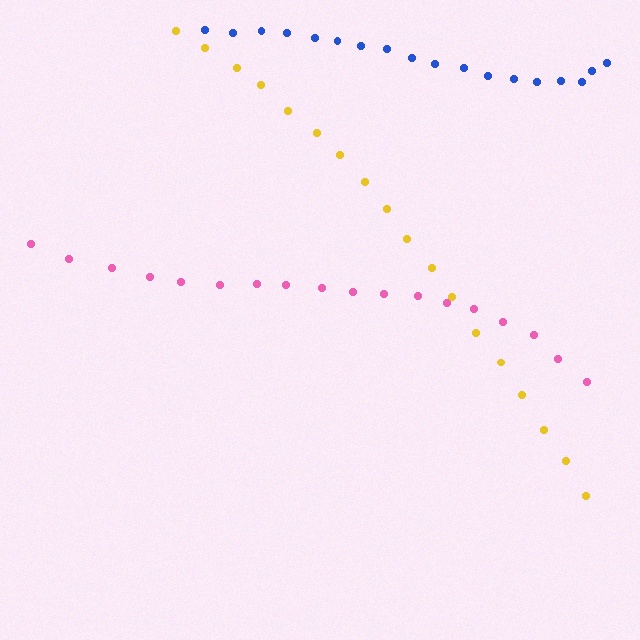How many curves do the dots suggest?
There are 3 distinct paths.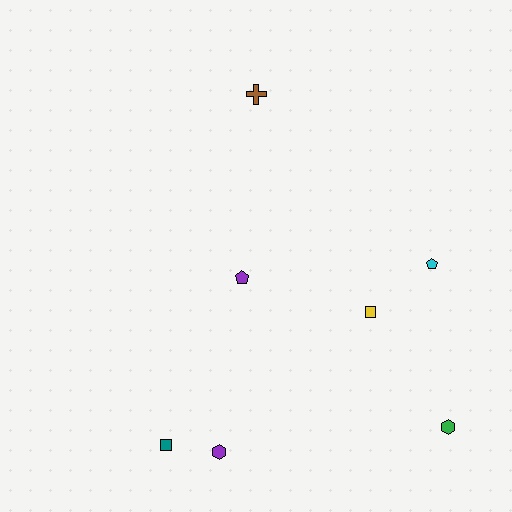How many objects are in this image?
There are 7 objects.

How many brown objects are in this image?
There is 1 brown object.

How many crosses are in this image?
There is 1 cross.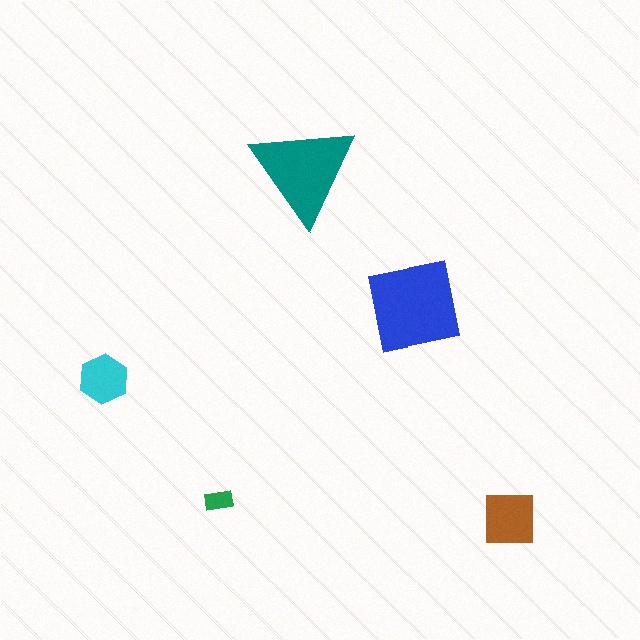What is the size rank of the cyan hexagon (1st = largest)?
4th.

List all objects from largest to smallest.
The blue square, the teal triangle, the brown square, the cyan hexagon, the green rectangle.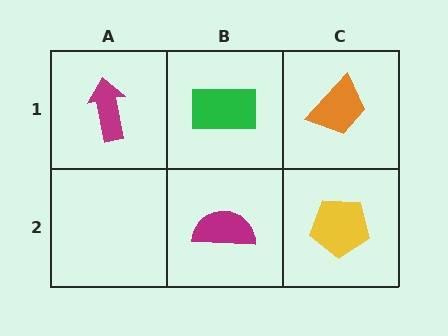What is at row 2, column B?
A magenta semicircle.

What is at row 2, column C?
A yellow pentagon.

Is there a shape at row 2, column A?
No, that cell is empty.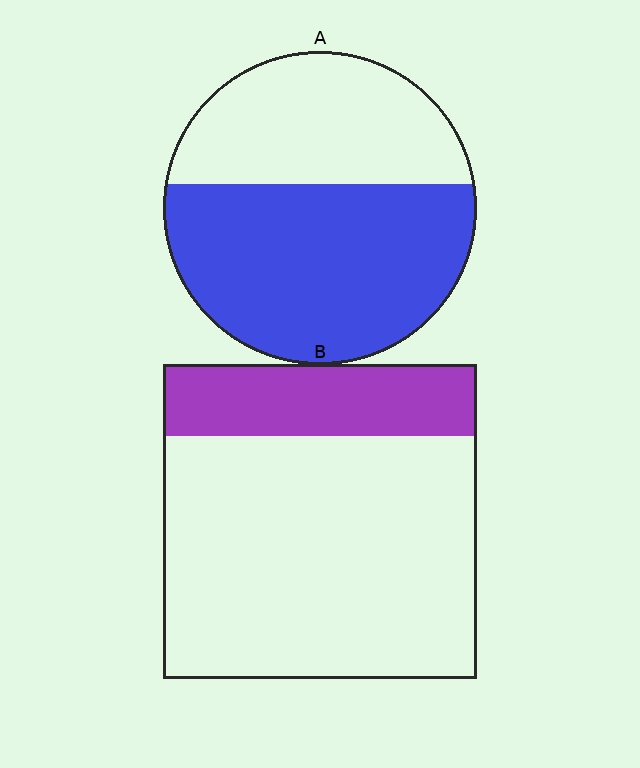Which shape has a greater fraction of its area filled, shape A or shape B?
Shape A.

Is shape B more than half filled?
No.